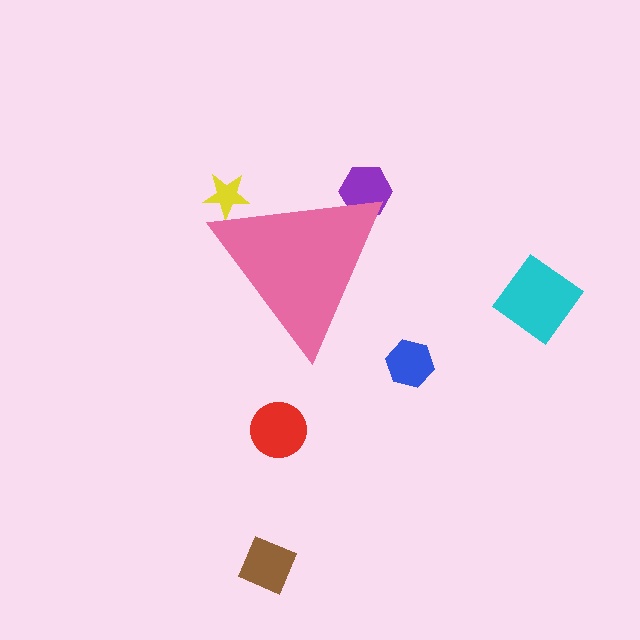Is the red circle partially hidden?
No, the red circle is fully visible.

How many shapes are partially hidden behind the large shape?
2 shapes are partially hidden.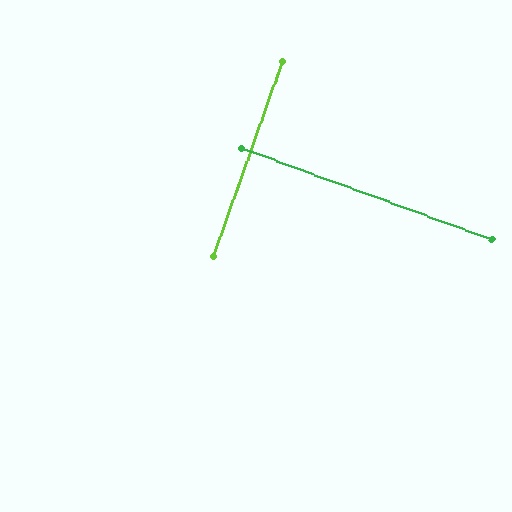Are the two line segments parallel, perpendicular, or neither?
Perpendicular — they meet at approximately 90°.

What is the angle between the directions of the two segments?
Approximately 90 degrees.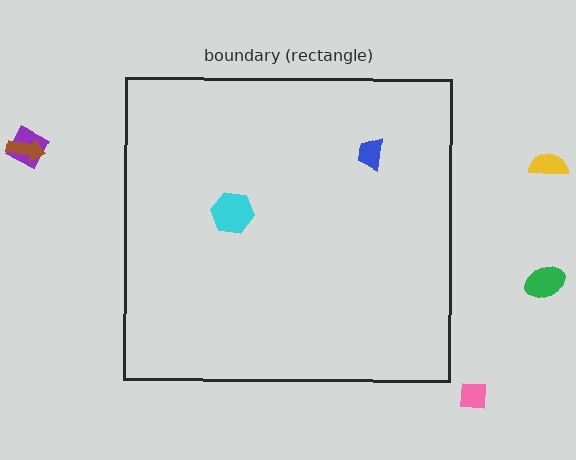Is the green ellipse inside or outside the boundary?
Outside.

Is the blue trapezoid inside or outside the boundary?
Inside.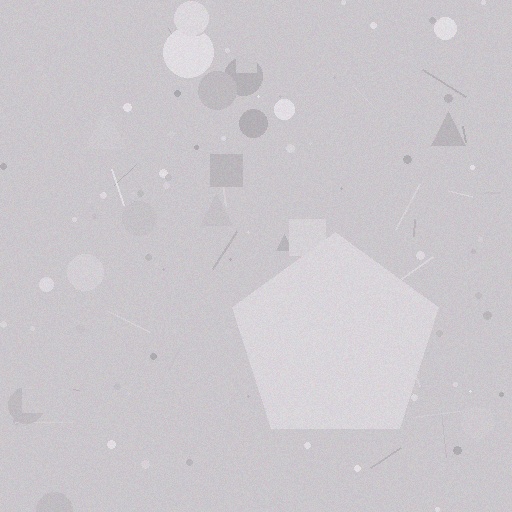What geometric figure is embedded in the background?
A pentagon is embedded in the background.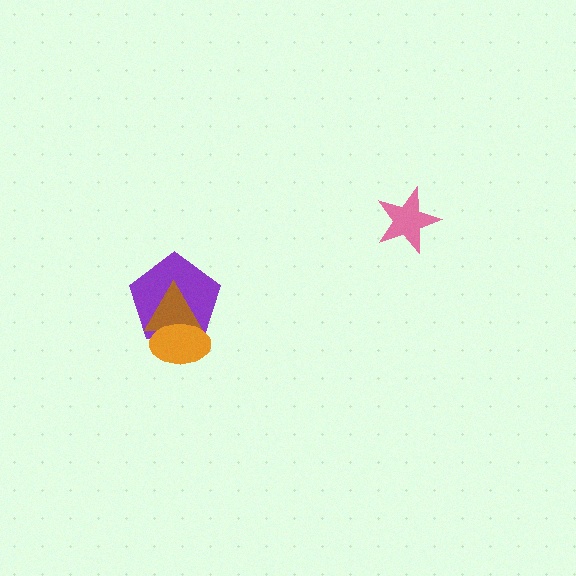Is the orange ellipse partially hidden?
No, no other shape covers it.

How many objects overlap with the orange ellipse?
2 objects overlap with the orange ellipse.